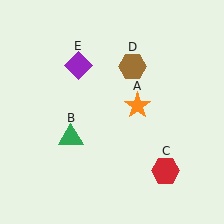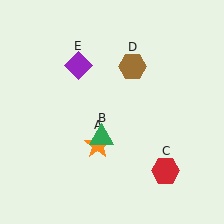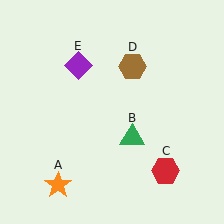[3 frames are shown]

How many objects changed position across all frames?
2 objects changed position: orange star (object A), green triangle (object B).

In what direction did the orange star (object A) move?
The orange star (object A) moved down and to the left.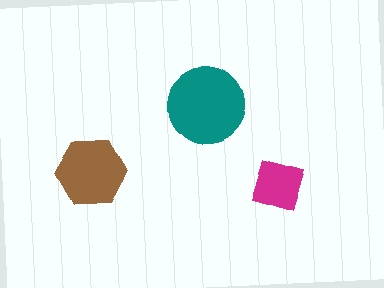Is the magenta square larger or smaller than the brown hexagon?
Smaller.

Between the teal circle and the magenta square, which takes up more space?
The teal circle.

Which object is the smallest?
The magenta square.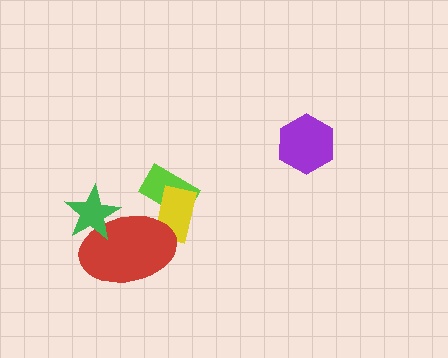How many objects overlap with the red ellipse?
2 objects overlap with the red ellipse.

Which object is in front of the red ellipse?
The green star is in front of the red ellipse.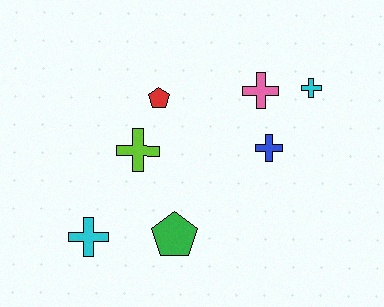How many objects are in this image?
There are 7 objects.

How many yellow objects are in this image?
There are no yellow objects.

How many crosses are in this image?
There are 5 crosses.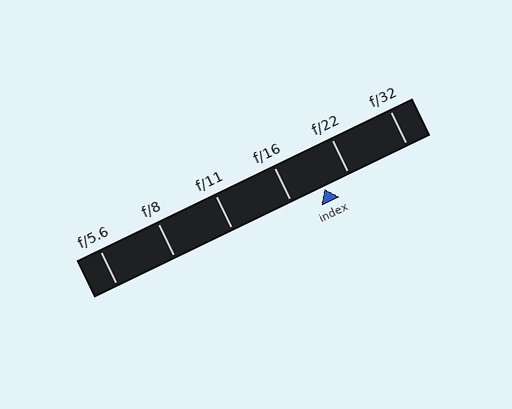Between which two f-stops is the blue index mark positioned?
The index mark is between f/16 and f/22.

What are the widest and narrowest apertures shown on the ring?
The widest aperture shown is f/5.6 and the narrowest is f/32.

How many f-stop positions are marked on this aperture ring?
There are 6 f-stop positions marked.